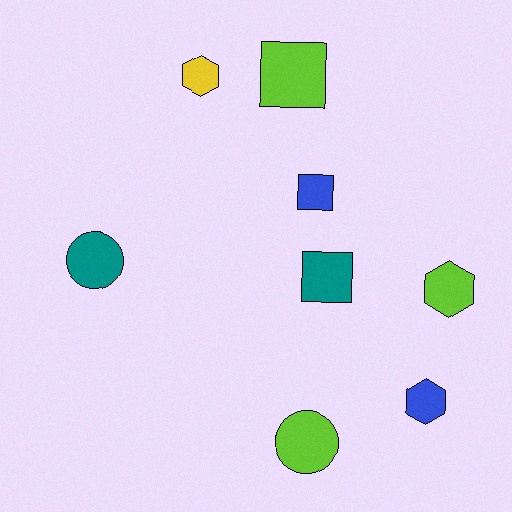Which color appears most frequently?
Lime, with 3 objects.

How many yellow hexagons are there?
There is 1 yellow hexagon.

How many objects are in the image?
There are 8 objects.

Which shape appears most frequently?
Hexagon, with 3 objects.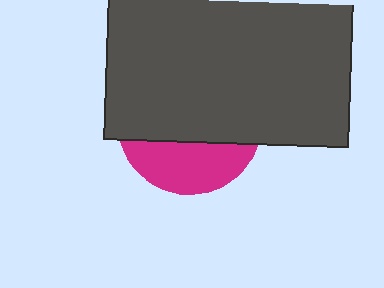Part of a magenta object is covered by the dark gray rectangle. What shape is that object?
It is a circle.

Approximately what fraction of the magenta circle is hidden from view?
Roughly 68% of the magenta circle is hidden behind the dark gray rectangle.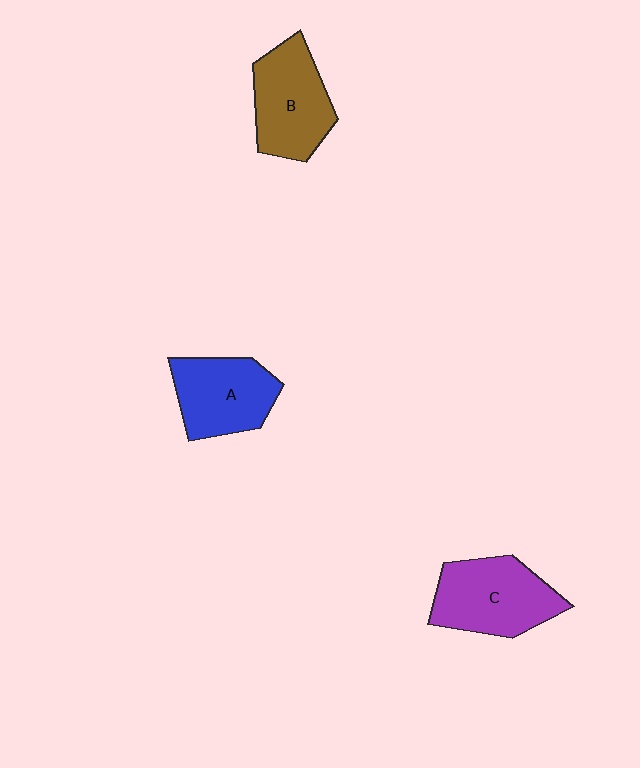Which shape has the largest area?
Shape C (purple).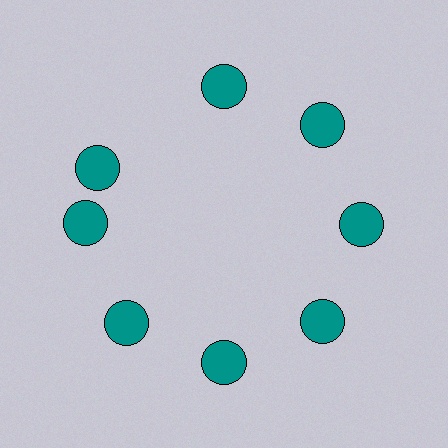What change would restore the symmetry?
The symmetry would be restored by rotating it back into even spacing with its neighbors so that all 8 circles sit at equal angles and equal distance from the center.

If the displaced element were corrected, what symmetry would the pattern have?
It would have 8-fold rotational symmetry — the pattern would map onto itself every 45 degrees.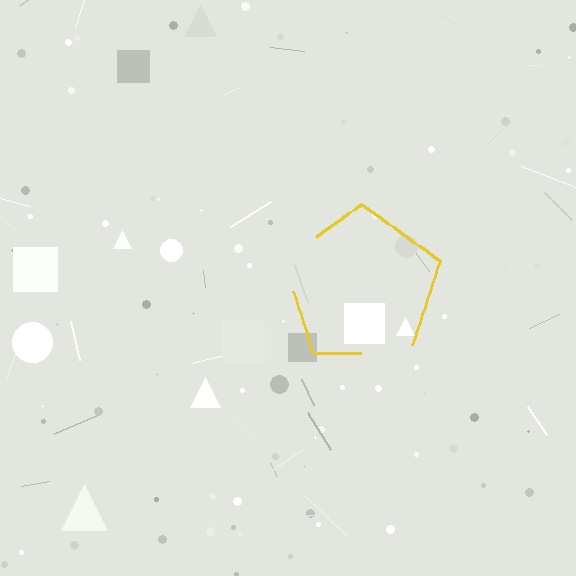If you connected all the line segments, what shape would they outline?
They would outline a pentagon.